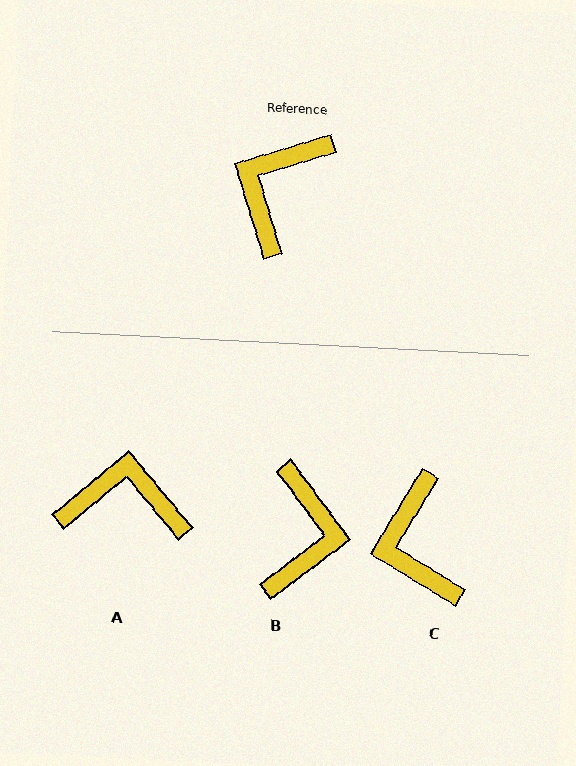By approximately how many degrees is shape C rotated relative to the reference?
Approximately 41 degrees counter-clockwise.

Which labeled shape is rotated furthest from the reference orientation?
B, about 160 degrees away.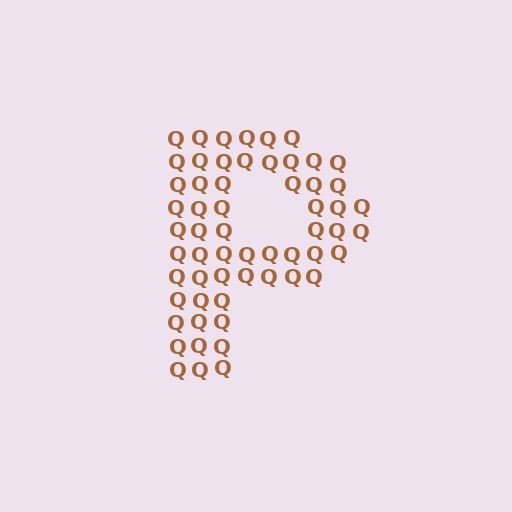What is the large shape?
The large shape is the letter P.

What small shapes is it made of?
It is made of small letter Q's.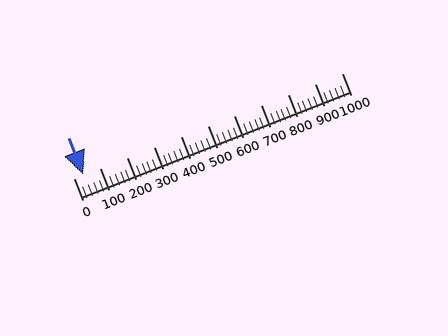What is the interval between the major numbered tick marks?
The major tick marks are spaced 100 units apart.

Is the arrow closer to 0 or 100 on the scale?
The arrow is closer to 0.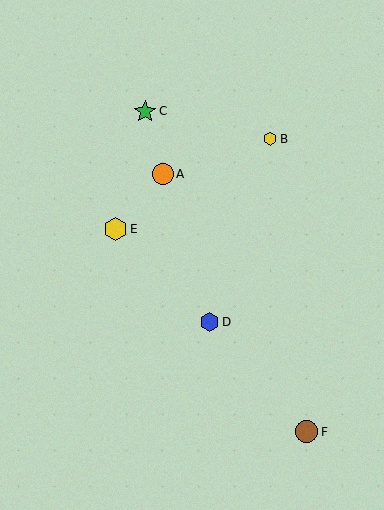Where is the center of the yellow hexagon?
The center of the yellow hexagon is at (116, 229).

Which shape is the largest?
The yellow hexagon (labeled E) is the largest.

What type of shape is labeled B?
Shape B is a yellow hexagon.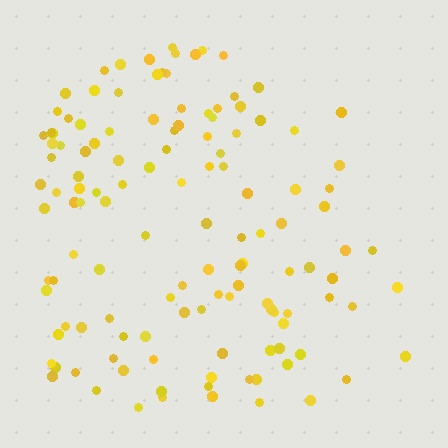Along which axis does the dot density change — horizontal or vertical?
Horizontal.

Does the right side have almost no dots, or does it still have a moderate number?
Still a moderate number, just noticeably fewer than the left.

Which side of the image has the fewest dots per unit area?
The right.